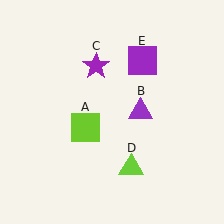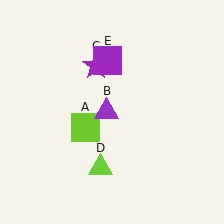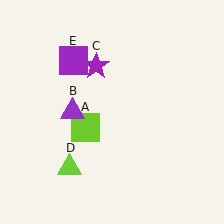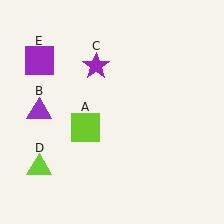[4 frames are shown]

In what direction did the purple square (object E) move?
The purple square (object E) moved left.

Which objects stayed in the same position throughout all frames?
Lime square (object A) and purple star (object C) remained stationary.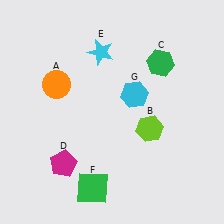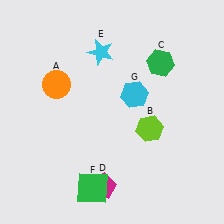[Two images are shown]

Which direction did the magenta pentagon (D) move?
The magenta pentagon (D) moved right.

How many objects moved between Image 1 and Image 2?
1 object moved between the two images.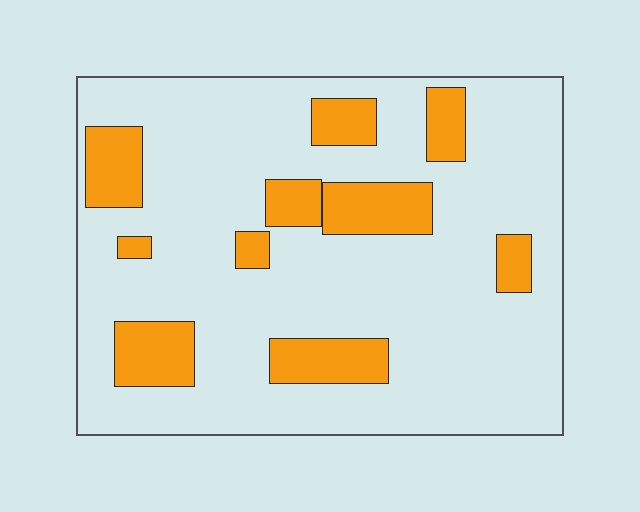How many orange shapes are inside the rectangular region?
10.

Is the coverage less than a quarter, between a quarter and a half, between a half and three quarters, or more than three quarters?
Less than a quarter.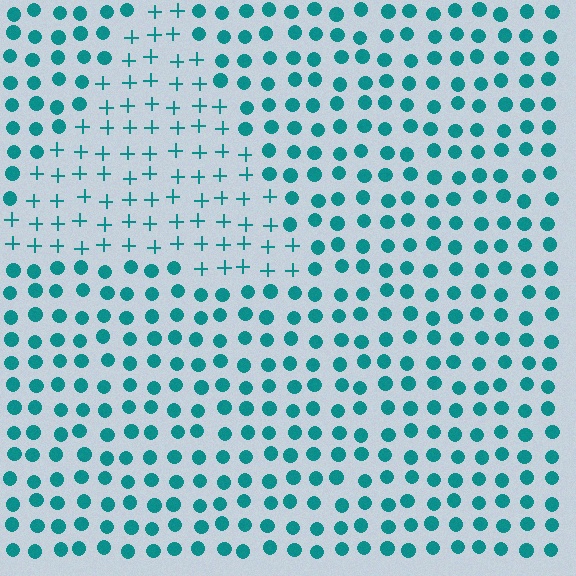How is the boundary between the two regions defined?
The boundary is defined by a change in element shape: plus signs inside vs. circles outside. All elements share the same color and spacing.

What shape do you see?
I see a triangle.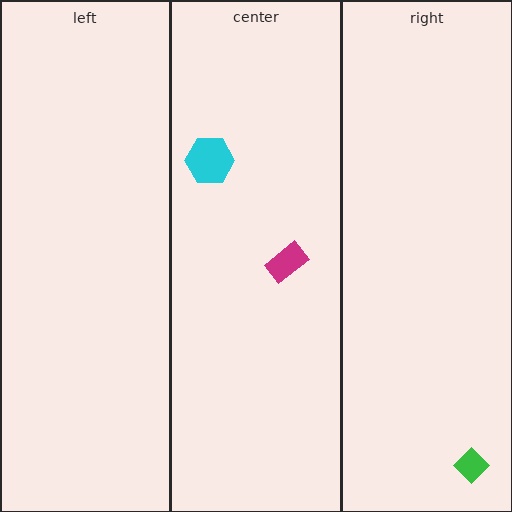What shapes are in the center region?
The cyan hexagon, the magenta rectangle.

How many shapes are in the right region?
1.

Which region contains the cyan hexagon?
The center region.